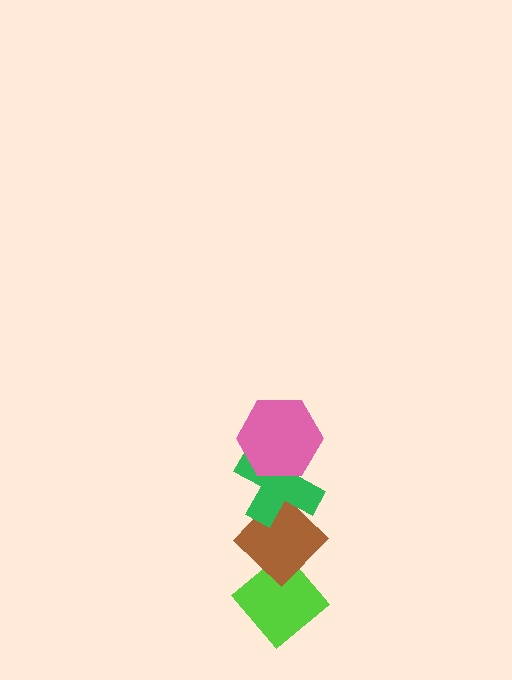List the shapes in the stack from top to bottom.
From top to bottom: the pink hexagon, the green cross, the brown diamond, the lime diamond.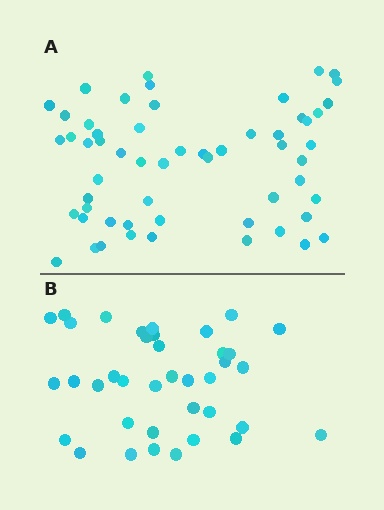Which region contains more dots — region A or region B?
Region A (the top region) has more dots.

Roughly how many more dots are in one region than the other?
Region A has approximately 20 more dots than region B.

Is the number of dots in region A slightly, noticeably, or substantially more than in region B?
Region A has substantially more. The ratio is roughly 1.5 to 1.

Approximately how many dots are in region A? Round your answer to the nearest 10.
About 60 dots. (The exact count is 57, which rounds to 60.)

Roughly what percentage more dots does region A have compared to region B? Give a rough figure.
About 50% more.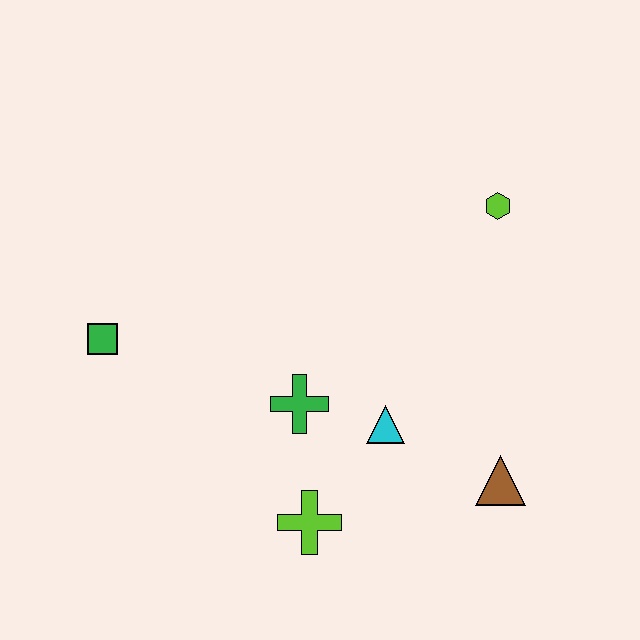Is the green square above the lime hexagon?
No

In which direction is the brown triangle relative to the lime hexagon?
The brown triangle is below the lime hexagon.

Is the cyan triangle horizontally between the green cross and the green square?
No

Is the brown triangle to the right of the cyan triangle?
Yes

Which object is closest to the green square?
The green cross is closest to the green square.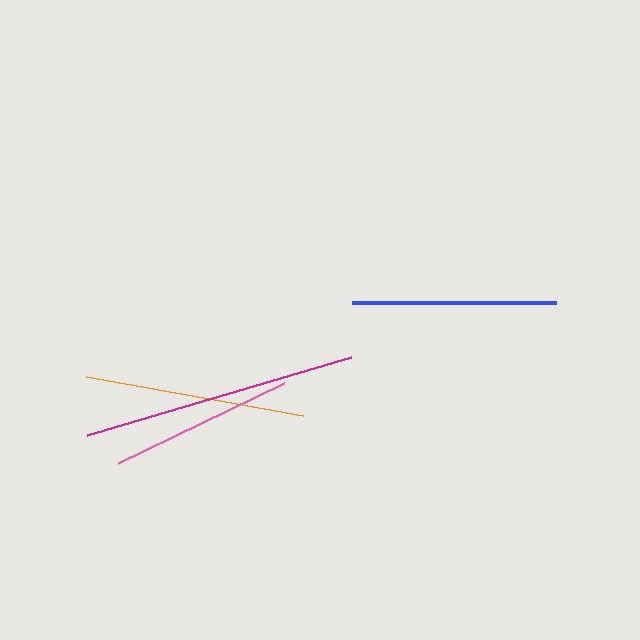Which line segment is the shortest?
The pink line is the shortest at approximately 184 pixels.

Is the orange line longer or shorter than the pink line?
The orange line is longer than the pink line.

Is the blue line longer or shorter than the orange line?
The orange line is longer than the blue line.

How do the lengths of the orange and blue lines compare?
The orange and blue lines are approximately the same length.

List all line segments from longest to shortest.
From longest to shortest: magenta, orange, blue, pink.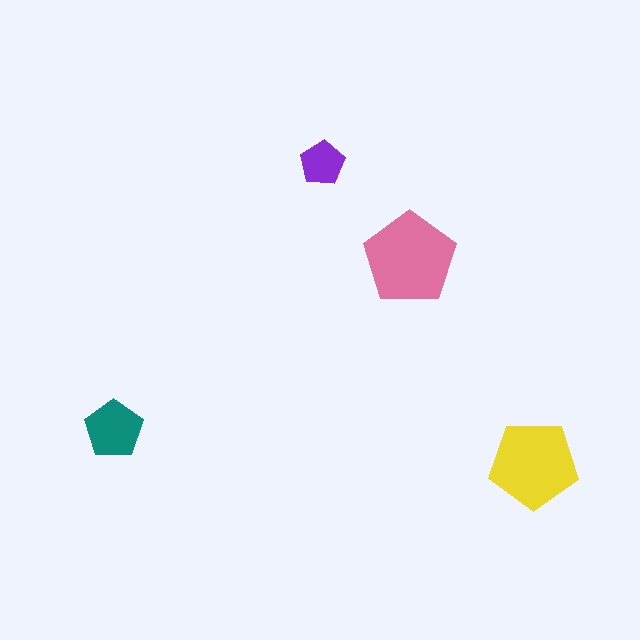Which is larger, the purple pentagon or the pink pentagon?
The pink one.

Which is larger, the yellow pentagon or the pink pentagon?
The pink one.